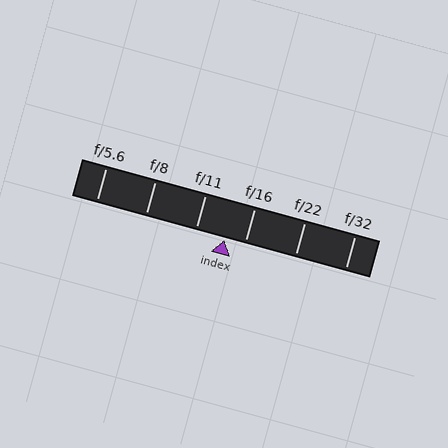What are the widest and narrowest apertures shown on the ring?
The widest aperture shown is f/5.6 and the narrowest is f/32.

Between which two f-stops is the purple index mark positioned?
The index mark is between f/11 and f/16.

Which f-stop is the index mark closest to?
The index mark is closest to f/16.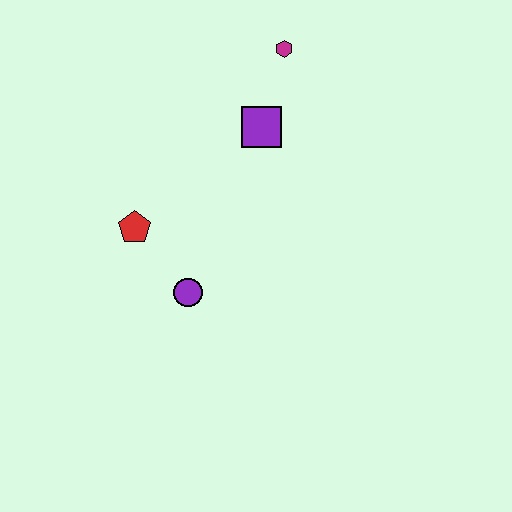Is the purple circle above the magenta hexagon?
No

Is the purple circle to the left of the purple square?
Yes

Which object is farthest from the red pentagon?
The magenta hexagon is farthest from the red pentagon.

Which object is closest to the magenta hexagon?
The purple square is closest to the magenta hexagon.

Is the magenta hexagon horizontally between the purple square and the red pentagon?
No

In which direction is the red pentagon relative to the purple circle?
The red pentagon is above the purple circle.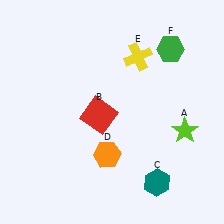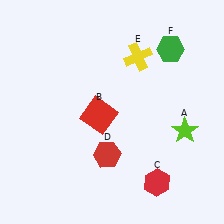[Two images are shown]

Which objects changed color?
C changed from teal to red. D changed from orange to red.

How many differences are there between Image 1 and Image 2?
There are 2 differences between the two images.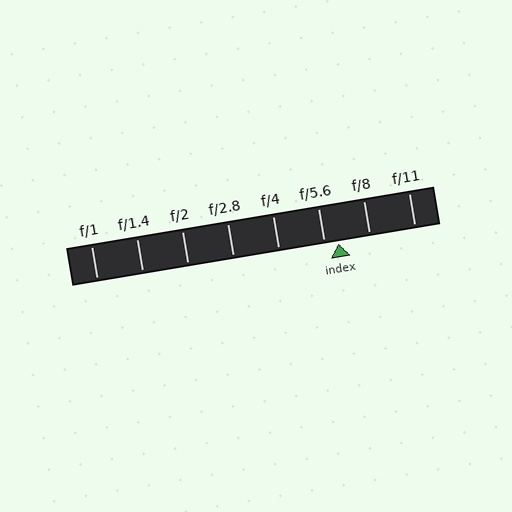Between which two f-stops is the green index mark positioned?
The index mark is between f/5.6 and f/8.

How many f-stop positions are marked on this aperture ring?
There are 8 f-stop positions marked.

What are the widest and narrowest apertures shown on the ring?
The widest aperture shown is f/1 and the narrowest is f/11.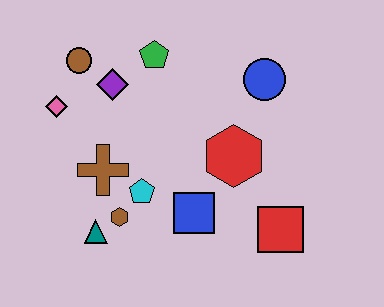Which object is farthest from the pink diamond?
The red square is farthest from the pink diamond.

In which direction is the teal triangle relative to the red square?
The teal triangle is to the left of the red square.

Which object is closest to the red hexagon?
The blue square is closest to the red hexagon.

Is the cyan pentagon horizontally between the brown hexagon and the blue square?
Yes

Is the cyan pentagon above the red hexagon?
No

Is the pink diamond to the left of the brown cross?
Yes